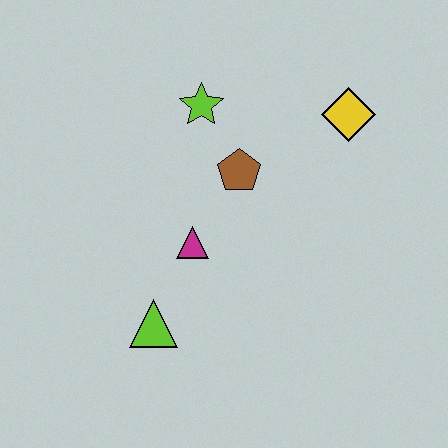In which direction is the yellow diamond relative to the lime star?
The yellow diamond is to the right of the lime star.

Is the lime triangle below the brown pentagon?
Yes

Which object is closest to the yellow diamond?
The brown pentagon is closest to the yellow diamond.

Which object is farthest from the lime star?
The lime triangle is farthest from the lime star.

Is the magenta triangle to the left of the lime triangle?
No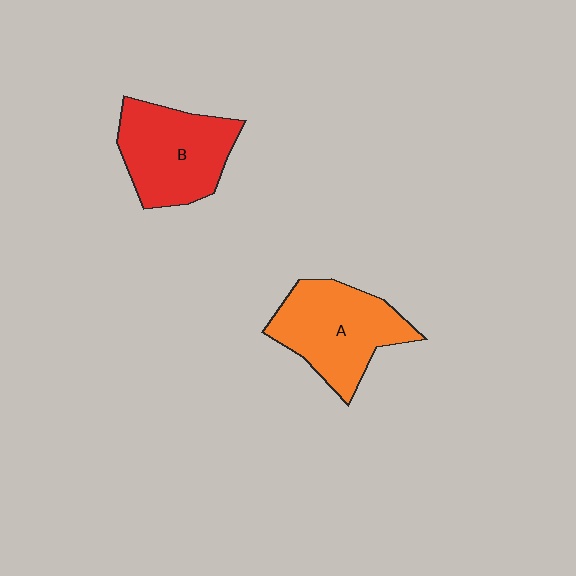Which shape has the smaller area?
Shape B (red).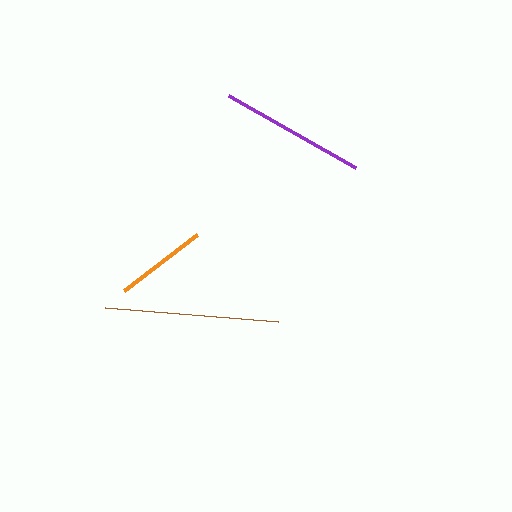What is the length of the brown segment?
The brown segment is approximately 174 pixels long.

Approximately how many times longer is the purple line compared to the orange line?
The purple line is approximately 1.6 times the length of the orange line.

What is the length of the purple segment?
The purple segment is approximately 146 pixels long.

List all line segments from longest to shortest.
From longest to shortest: brown, purple, orange.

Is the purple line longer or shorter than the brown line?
The brown line is longer than the purple line.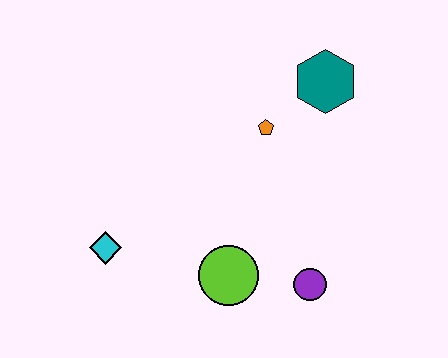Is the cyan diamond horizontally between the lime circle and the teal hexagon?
No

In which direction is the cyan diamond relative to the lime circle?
The cyan diamond is to the left of the lime circle.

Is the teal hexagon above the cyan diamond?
Yes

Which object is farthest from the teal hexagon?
The cyan diamond is farthest from the teal hexagon.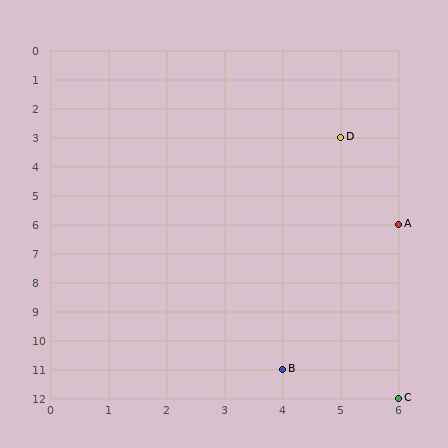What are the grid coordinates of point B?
Point B is at grid coordinates (4, 11).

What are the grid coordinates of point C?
Point C is at grid coordinates (6, 12).